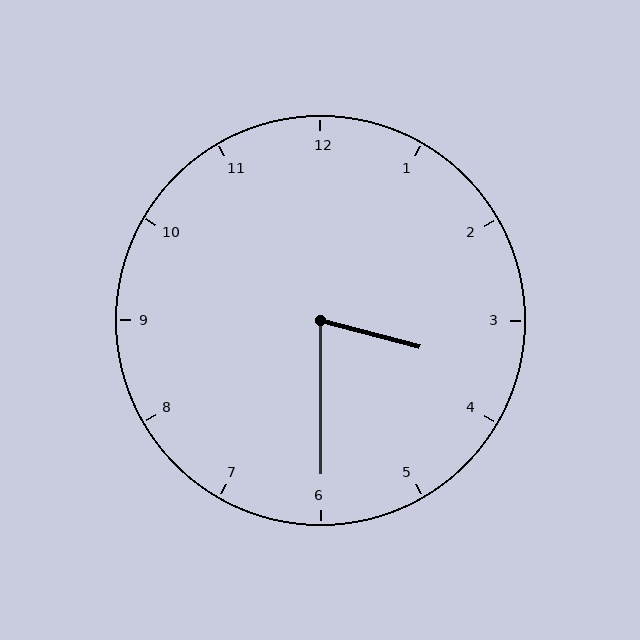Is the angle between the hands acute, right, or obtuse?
It is acute.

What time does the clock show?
3:30.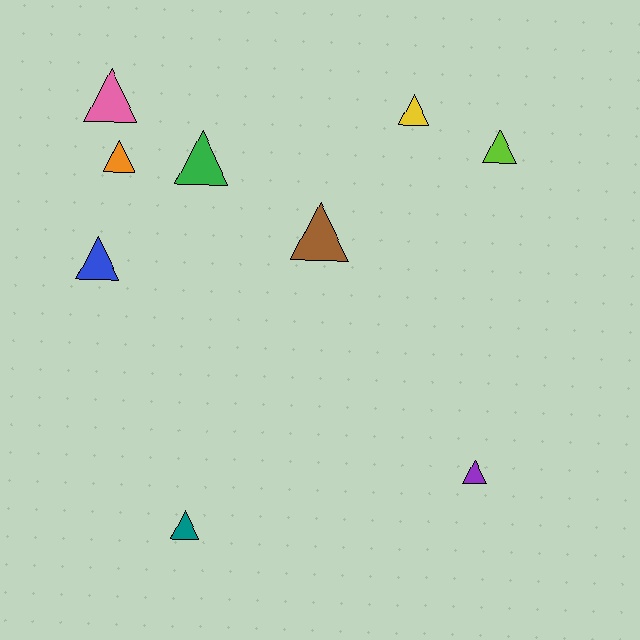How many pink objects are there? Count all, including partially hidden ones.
There is 1 pink object.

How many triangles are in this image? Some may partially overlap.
There are 9 triangles.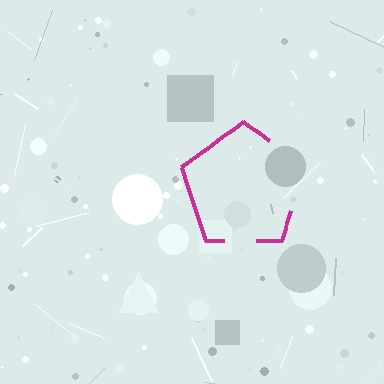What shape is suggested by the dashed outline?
The dashed outline suggests a pentagon.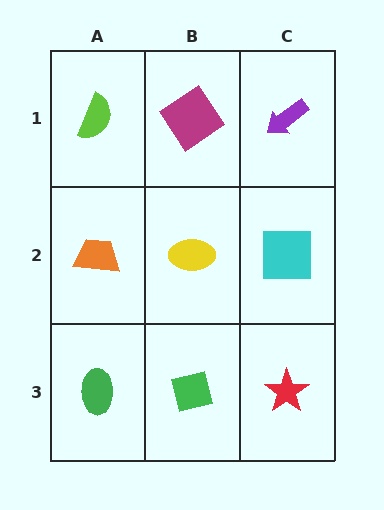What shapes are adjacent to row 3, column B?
A yellow ellipse (row 2, column B), a green ellipse (row 3, column A), a red star (row 3, column C).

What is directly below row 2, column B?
A green square.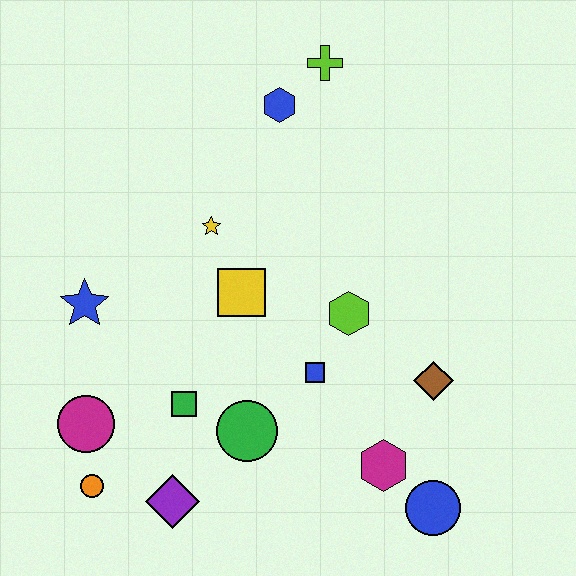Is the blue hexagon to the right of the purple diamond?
Yes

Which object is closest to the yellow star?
The yellow square is closest to the yellow star.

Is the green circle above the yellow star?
No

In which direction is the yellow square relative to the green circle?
The yellow square is above the green circle.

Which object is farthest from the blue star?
The blue circle is farthest from the blue star.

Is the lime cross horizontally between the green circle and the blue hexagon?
No